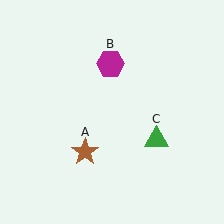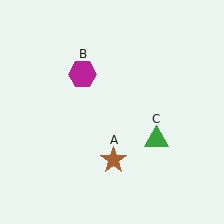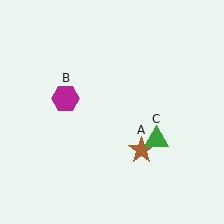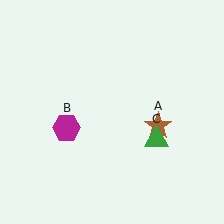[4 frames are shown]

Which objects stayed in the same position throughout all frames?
Green triangle (object C) remained stationary.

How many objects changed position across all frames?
2 objects changed position: brown star (object A), magenta hexagon (object B).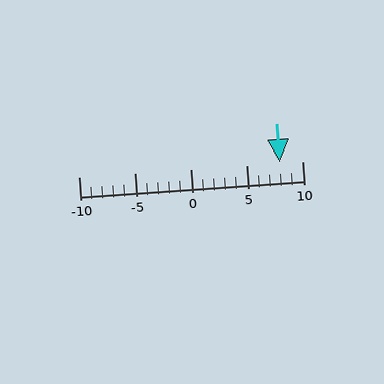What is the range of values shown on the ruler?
The ruler shows values from -10 to 10.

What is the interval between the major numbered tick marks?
The major tick marks are spaced 5 units apart.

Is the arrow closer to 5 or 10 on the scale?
The arrow is closer to 10.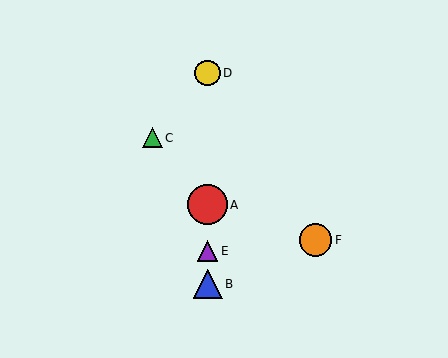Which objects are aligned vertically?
Objects A, B, D, E are aligned vertically.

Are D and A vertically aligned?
Yes, both are at x≈207.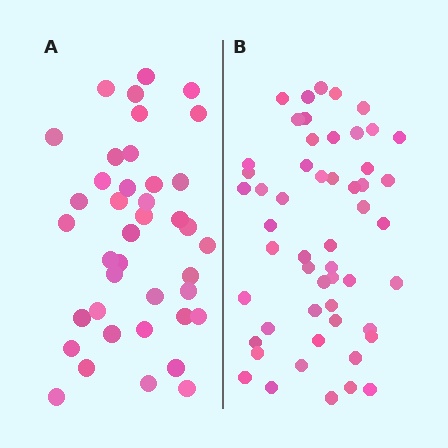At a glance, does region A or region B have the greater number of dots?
Region B (the right region) has more dots.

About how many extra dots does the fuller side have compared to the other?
Region B has approximately 15 more dots than region A.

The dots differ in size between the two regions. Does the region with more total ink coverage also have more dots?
No. Region A has more total ink coverage because its dots are larger, but region B actually contains more individual dots. Total area can be misleading — the number of items is what matters here.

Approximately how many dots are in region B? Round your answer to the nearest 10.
About 50 dots. (The exact count is 53, which rounds to 50.)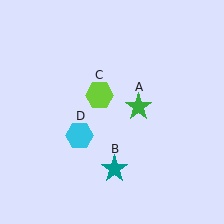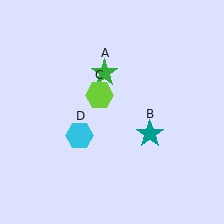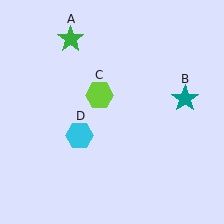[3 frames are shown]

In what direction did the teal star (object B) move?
The teal star (object B) moved up and to the right.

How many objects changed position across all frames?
2 objects changed position: green star (object A), teal star (object B).